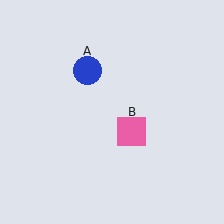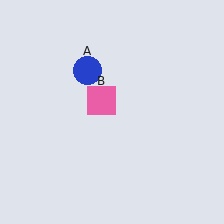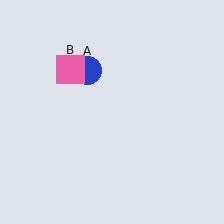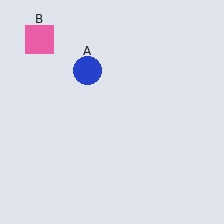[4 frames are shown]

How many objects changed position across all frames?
1 object changed position: pink square (object B).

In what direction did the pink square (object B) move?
The pink square (object B) moved up and to the left.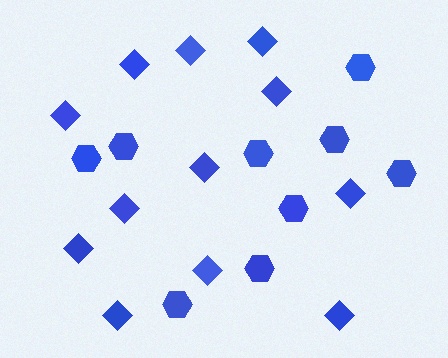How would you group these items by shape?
There are 2 groups: one group of hexagons (9) and one group of diamonds (12).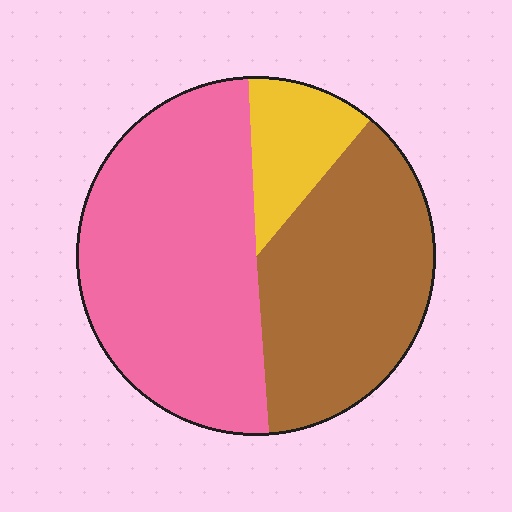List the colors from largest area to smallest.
From largest to smallest: pink, brown, yellow.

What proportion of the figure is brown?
Brown covers around 40% of the figure.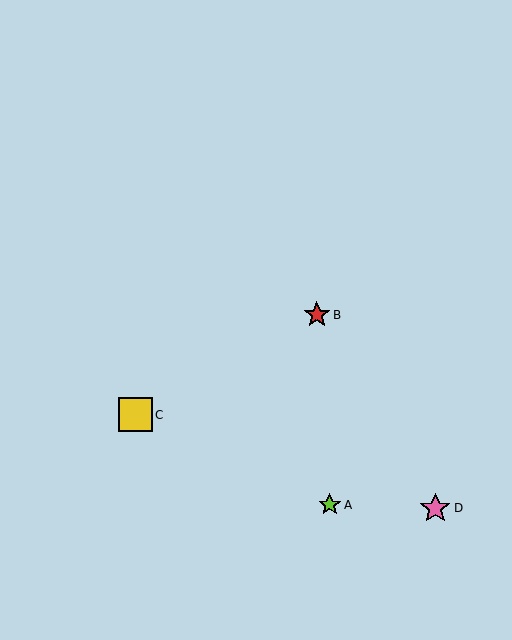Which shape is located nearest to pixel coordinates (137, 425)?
The yellow square (labeled C) at (135, 415) is nearest to that location.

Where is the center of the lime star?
The center of the lime star is at (330, 505).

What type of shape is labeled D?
Shape D is a pink star.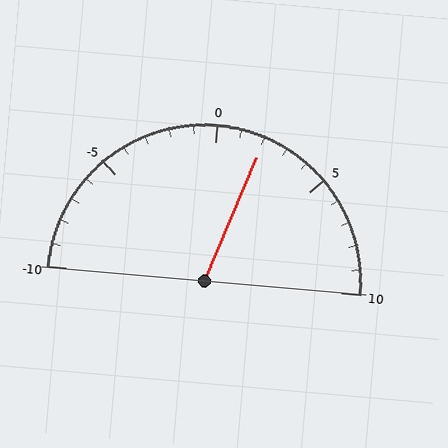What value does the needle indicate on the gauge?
The needle indicates approximately 2.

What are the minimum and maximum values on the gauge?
The gauge ranges from -10 to 10.